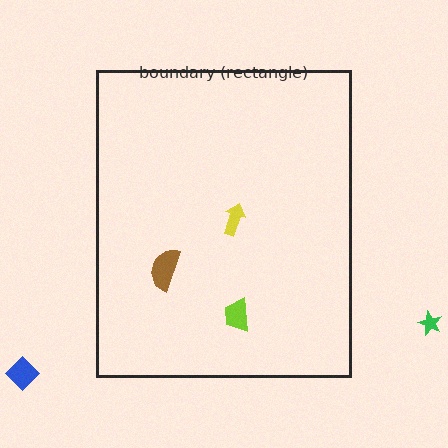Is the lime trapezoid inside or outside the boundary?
Inside.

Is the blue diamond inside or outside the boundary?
Outside.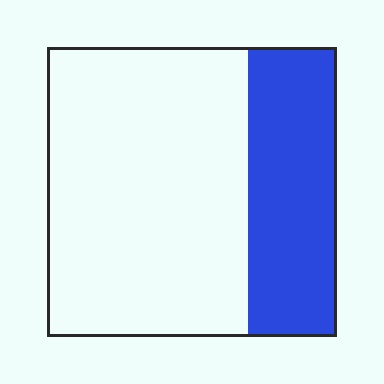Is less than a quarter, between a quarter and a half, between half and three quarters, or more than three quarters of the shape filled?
Between a quarter and a half.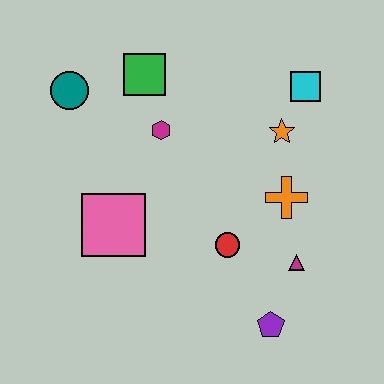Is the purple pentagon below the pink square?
Yes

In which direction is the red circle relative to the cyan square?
The red circle is below the cyan square.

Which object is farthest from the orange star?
The teal circle is farthest from the orange star.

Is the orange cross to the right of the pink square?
Yes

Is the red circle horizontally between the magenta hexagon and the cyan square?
Yes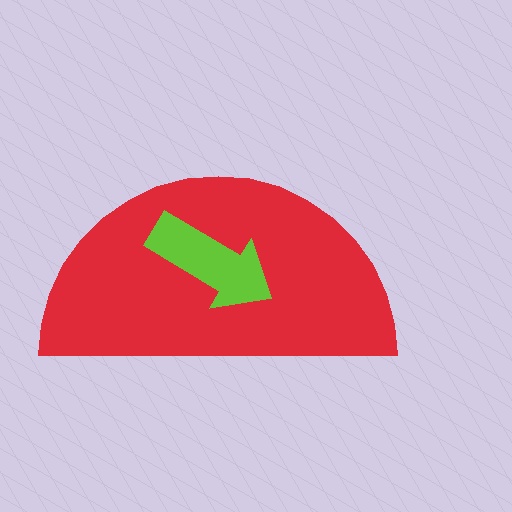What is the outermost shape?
The red semicircle.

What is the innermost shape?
The lime arrow.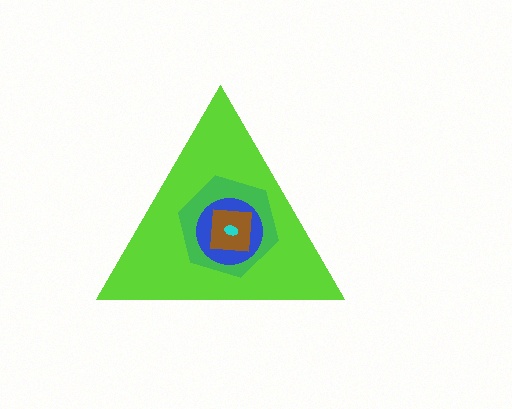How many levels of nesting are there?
5.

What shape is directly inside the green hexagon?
The blue circle.